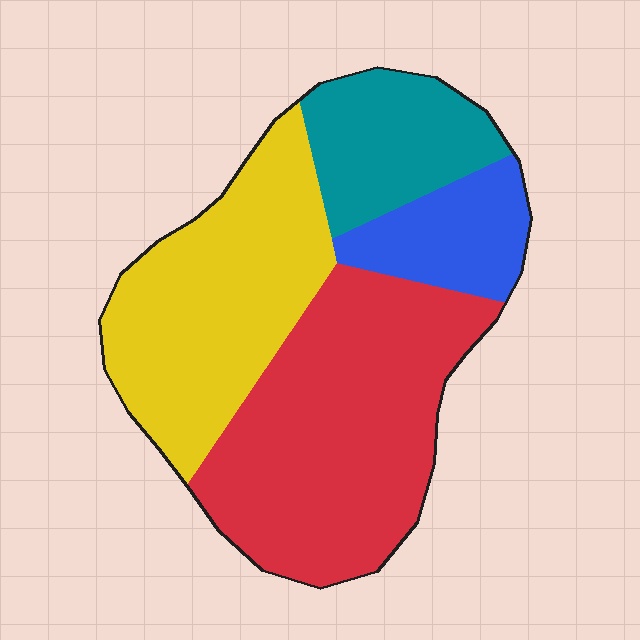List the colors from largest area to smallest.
From largest to smallest: red, yellow, teal, blue.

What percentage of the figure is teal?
Teal covers around 15% of the figure.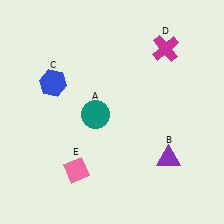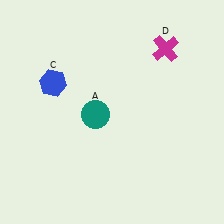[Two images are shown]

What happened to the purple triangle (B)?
The purple triangle (B) was removed in Image 2. It was in the bottom-right area of Image 1.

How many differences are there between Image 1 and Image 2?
There are 2 differences between the two images.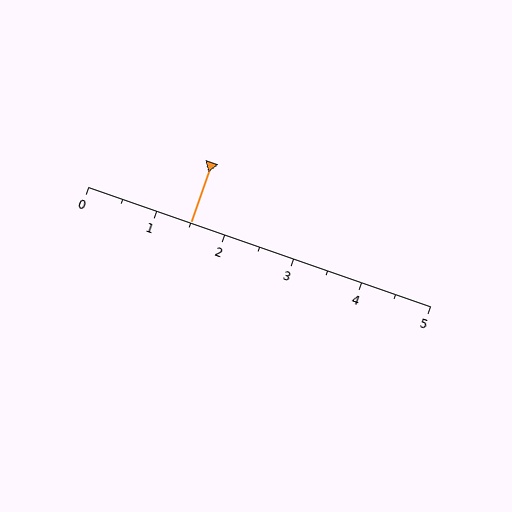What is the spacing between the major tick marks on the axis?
The major ticks are spaced 1 apart.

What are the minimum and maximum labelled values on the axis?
The axis runs from 0 to 5.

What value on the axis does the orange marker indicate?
The marker indicates approximately 1.5.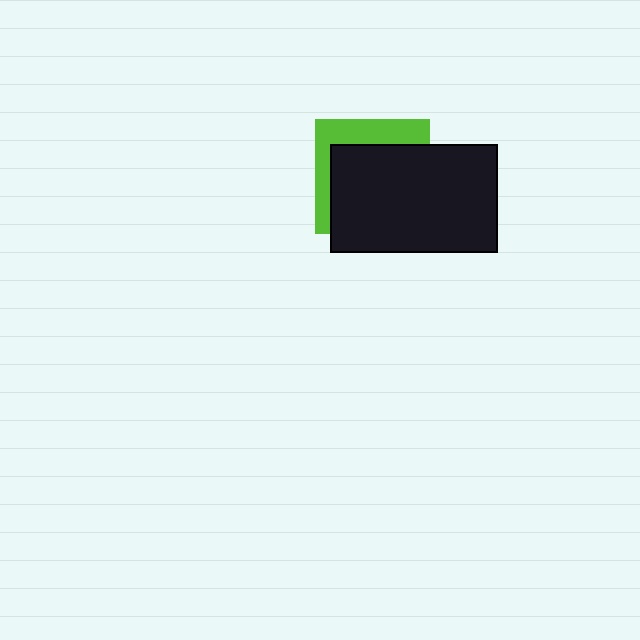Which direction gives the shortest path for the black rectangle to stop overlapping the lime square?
Moving toward the lower-right gives the shortest separation.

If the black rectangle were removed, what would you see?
You would see the complete lime square.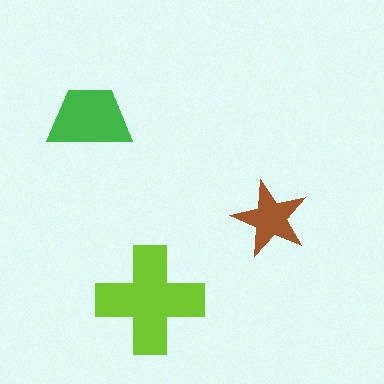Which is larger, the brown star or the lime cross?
The lime cross.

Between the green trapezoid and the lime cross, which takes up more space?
The lime cross.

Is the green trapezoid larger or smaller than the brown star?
Larger.